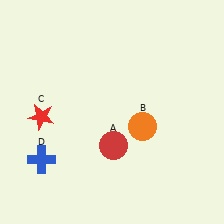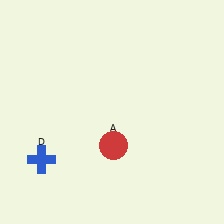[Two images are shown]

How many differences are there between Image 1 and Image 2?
There are 2 differences between the two images.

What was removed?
The red star (C), the orange circle (B) were removed in Image 2.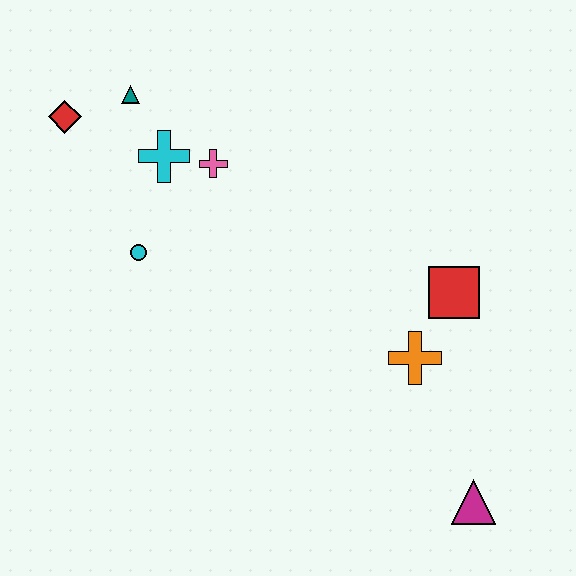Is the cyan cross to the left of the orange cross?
Yes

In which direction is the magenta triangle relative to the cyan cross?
The magenta triangle is below the cyan cross.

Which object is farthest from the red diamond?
The magenta triangle is farthest from the red diamond.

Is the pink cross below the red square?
No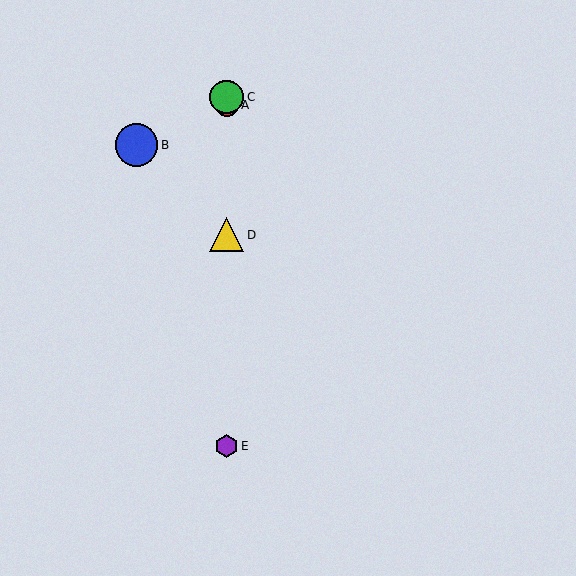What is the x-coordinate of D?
Object D is at x≈227.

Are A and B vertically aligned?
No, A is at x≈227 and B is at x≈137.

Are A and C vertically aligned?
Yes, both are at x≈227.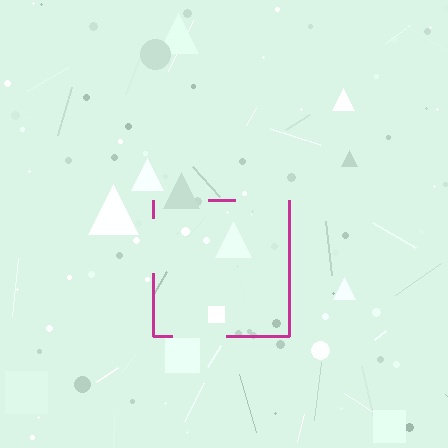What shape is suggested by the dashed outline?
The dashed outline suggests a square.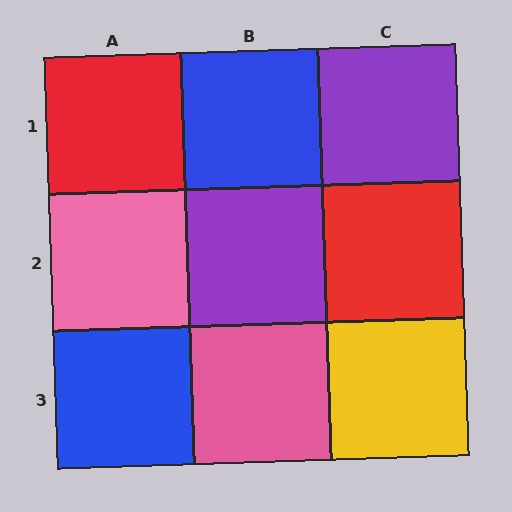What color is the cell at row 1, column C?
Purple.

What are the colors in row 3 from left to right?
Blue, pink, yellow.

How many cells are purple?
2 cells are purple.